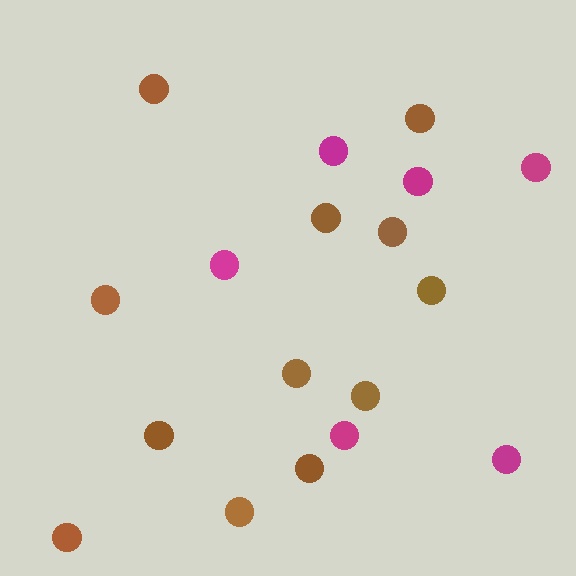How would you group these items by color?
There are 2 groups: one group of magenta circles (6) and one group of brown circles (12).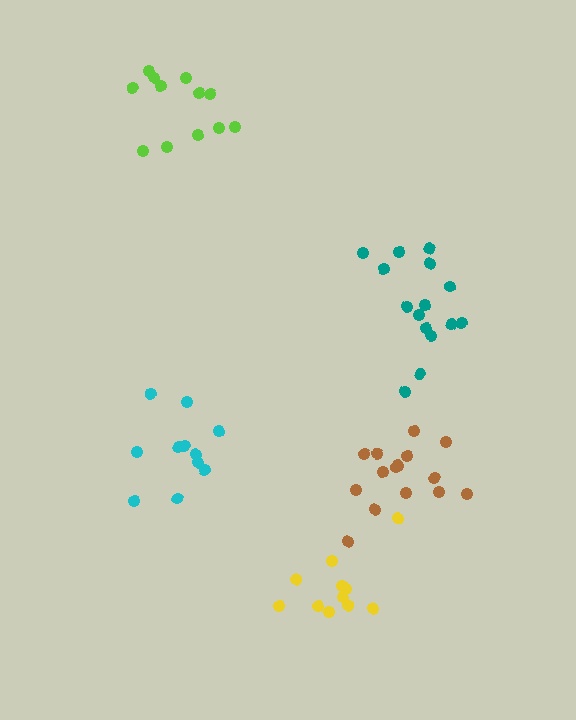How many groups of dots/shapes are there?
There are 5 groups.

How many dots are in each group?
Group 1: 15 dots, Group 2: 11 dots, Group 3: 11 dots, Group 4: 15 dots, Group 5: 12 dots (64 total).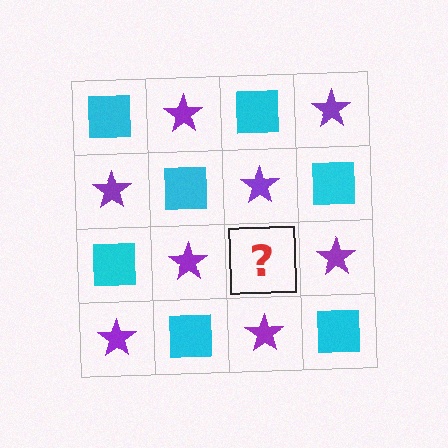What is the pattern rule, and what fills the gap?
The rule is that it alternates cyan square and purple star in a checkerboard pattern. The gap should be filled with a cyan square.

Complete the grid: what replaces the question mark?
The question mark should be replaced with a cyan square.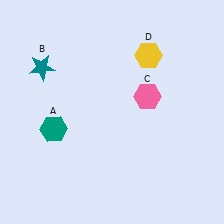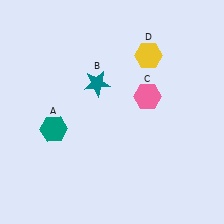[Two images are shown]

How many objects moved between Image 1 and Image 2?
1 object moved between the two images.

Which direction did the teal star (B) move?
The teal star (B) moved right.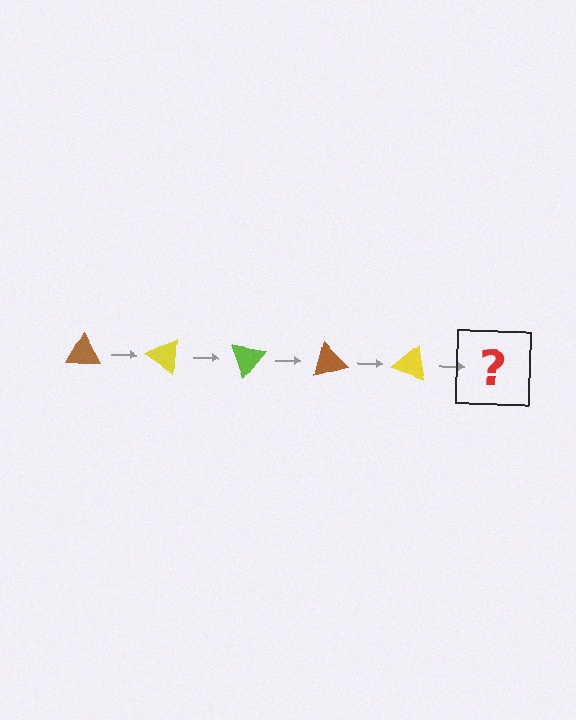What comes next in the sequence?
The next element should be a lime triangle, rotated 175 degrees from the start.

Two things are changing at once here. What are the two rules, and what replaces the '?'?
The two rules are that it rotates 35 degrees each step and the color cycles through brown, yellow, and lime. The '?' should be a lime triangle, rotated 175 degrees from the start.